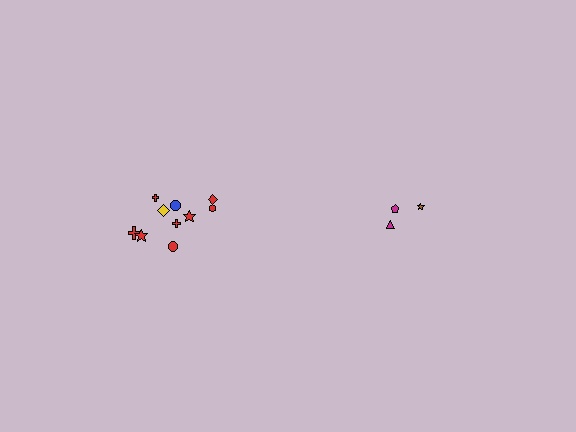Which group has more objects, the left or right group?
The left group.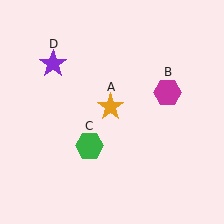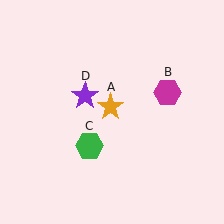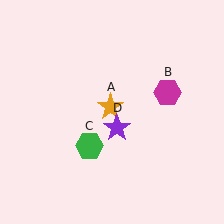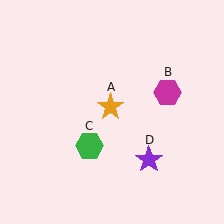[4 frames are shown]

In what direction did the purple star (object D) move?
The purple star (object D) moved down and to the right.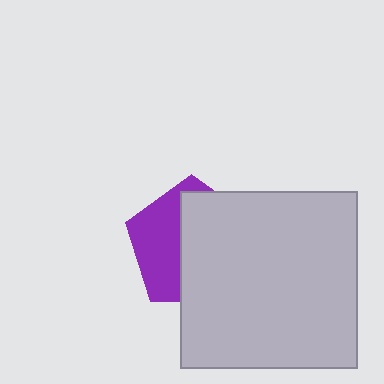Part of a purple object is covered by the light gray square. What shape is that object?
It is a pentagon.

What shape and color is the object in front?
The object in front is a light gray square.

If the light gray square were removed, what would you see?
You would see the complete purple pentagon.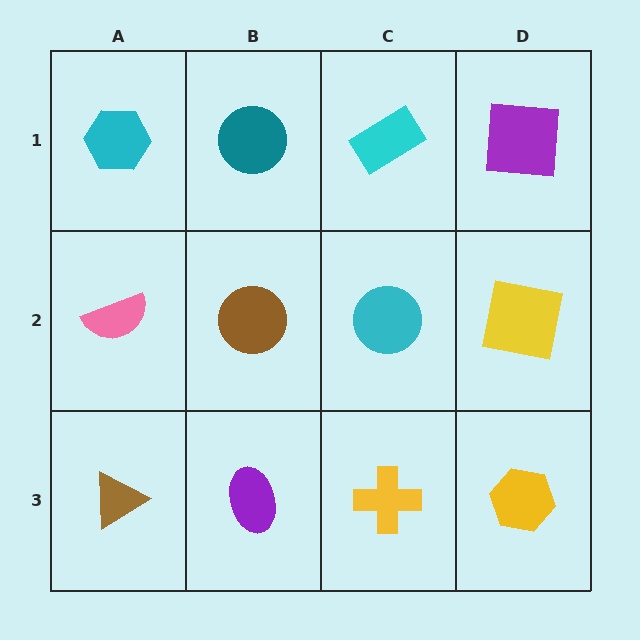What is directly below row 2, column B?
A purple ellipse.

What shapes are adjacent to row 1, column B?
A brown circle (row 2, column B), a cyan hexagon (row 1, column A), a cyan rectangle (row 1, column C).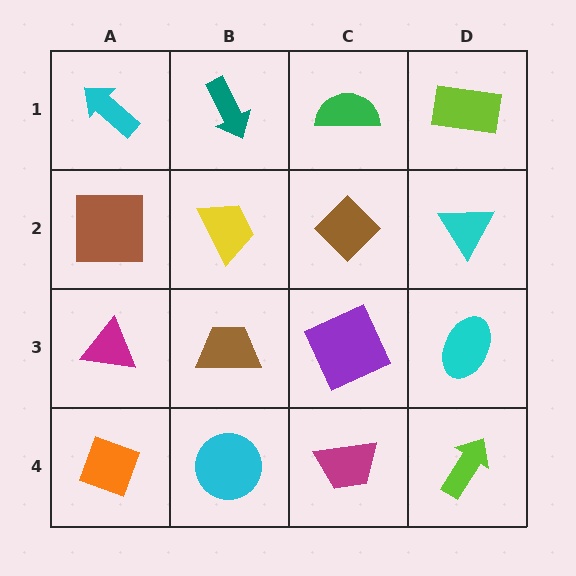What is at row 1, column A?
A cyan arrow.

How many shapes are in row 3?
4 shapes.